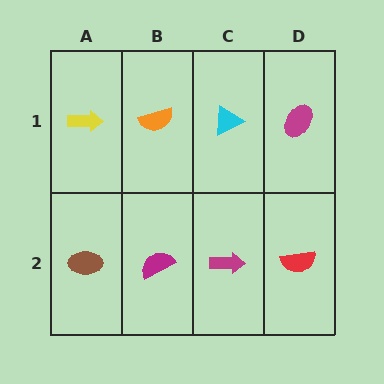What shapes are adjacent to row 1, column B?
A magenta semicircle (row 2, column B), a yellow arrow (row 1, column A), a cyan triangle (row 1, column C).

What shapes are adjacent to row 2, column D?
A magenta ellipse (row 1, column D), a magenta arrow (row 2, column C).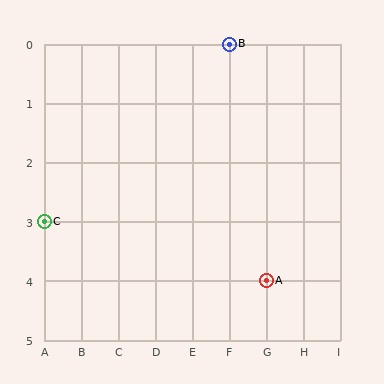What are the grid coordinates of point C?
Point C is at grid coordinates (A, 3).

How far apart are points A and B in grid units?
Points A and B are 1 column and 4 rows apart (about 4.1 grid units diagonally).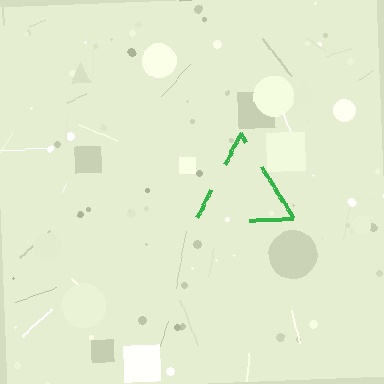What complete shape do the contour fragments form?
The contour fragments form a triangle.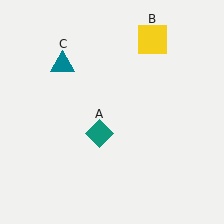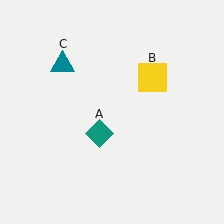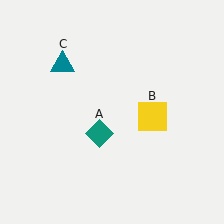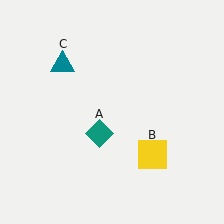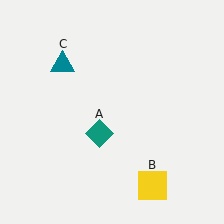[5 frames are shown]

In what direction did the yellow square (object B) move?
The yellow square (object B) moved down.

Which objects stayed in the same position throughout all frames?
Teal diamond (object A) and teal triangle (object C) remained stationary.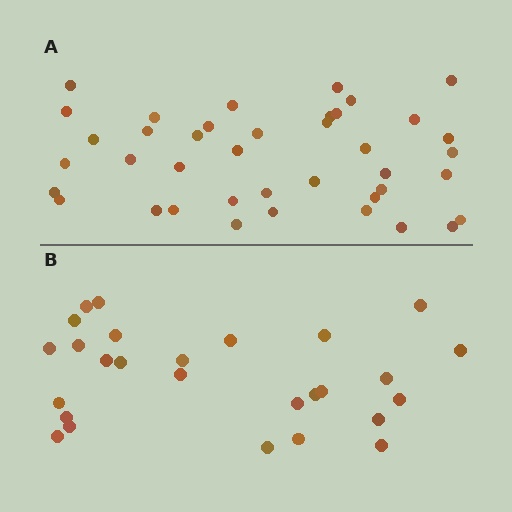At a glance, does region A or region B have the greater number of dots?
Region A (the top region) has more dots.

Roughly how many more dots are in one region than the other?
Region A has approximately 15 more dots than region B.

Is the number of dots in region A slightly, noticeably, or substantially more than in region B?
Region A has substantially more. The ratio is roughly 1.5 to 1.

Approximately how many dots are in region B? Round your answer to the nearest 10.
About 30 dots. (The exact count is 27, which rounds to 30.)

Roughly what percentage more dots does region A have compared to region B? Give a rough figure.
About 50% more.